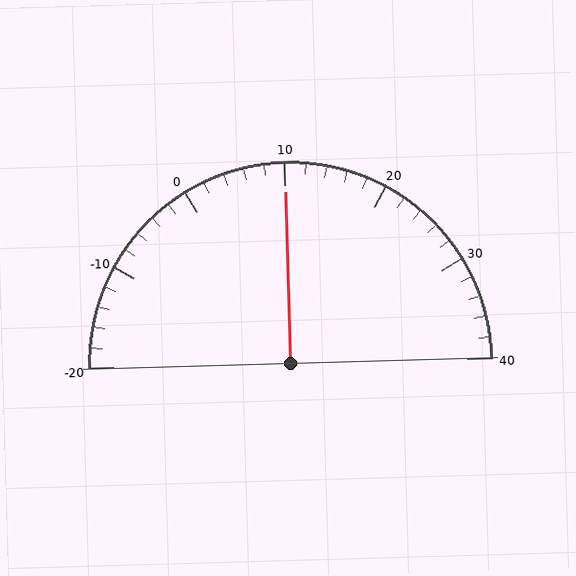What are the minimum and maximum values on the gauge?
The gauge ranges from -20 to 40.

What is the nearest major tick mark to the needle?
The nearest major tick mark is 10.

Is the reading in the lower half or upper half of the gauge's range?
The reading is in the upper half of the range (-20 to 40).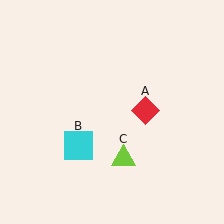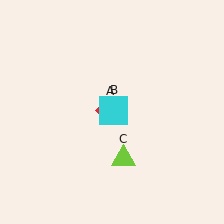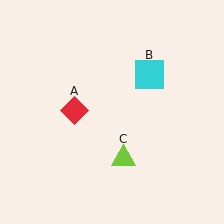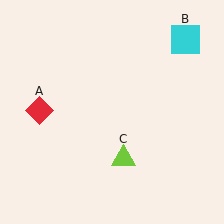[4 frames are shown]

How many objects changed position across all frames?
2 objects changed position: red diamond (object A), cyan square (object B).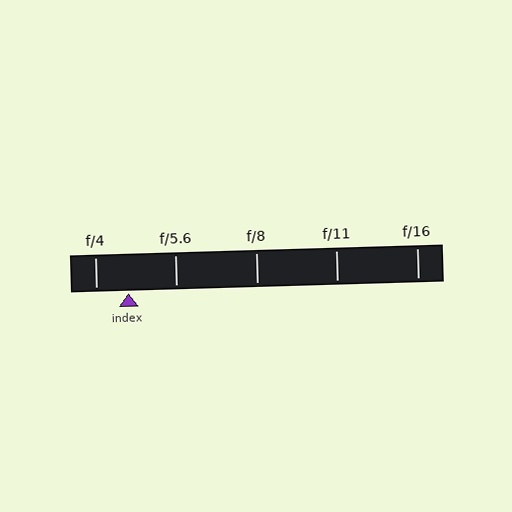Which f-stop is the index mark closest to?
The index mark is closest to f/4.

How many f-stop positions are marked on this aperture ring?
There are 5 f-stop positions marked.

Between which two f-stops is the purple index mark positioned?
The index mark is between f/4 and f/5.6.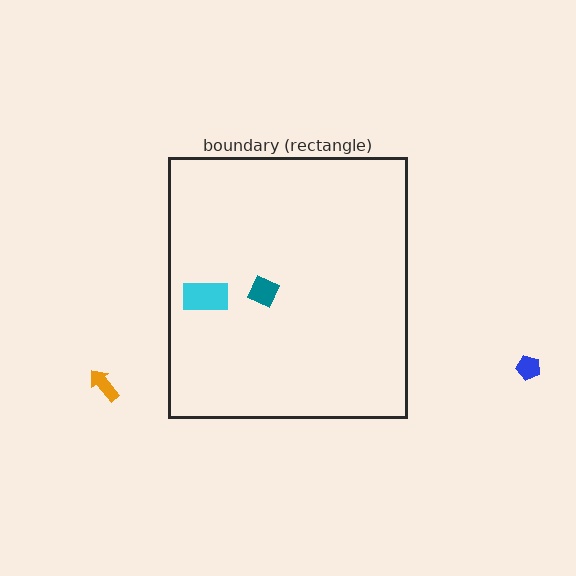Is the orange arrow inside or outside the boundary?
Outside.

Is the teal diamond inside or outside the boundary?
Inside.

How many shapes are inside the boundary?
2 inside, 2 outside.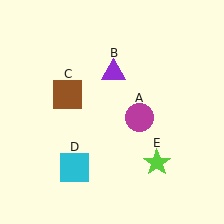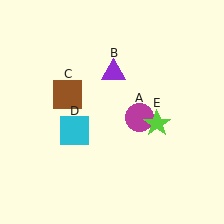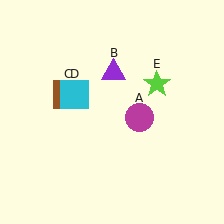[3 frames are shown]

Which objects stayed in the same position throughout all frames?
Magenta circle (object A) and purple triangle (object B) and brown square (object C) remained stationary.